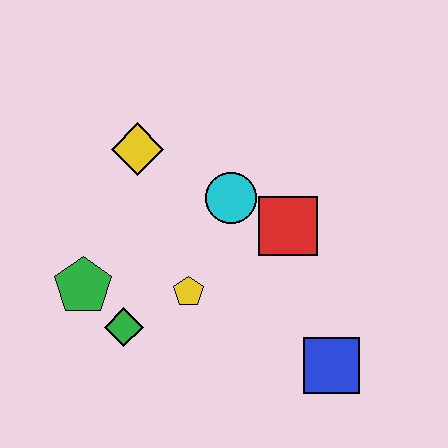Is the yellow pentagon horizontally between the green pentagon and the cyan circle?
Yes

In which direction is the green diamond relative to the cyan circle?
The green diamond is below the cyan circle.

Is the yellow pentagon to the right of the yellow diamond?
Yes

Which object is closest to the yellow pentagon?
The green diamond is closest to the yellow pentagon.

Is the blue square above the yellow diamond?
No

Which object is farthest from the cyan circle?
The blue square is farthest from the cyan circle.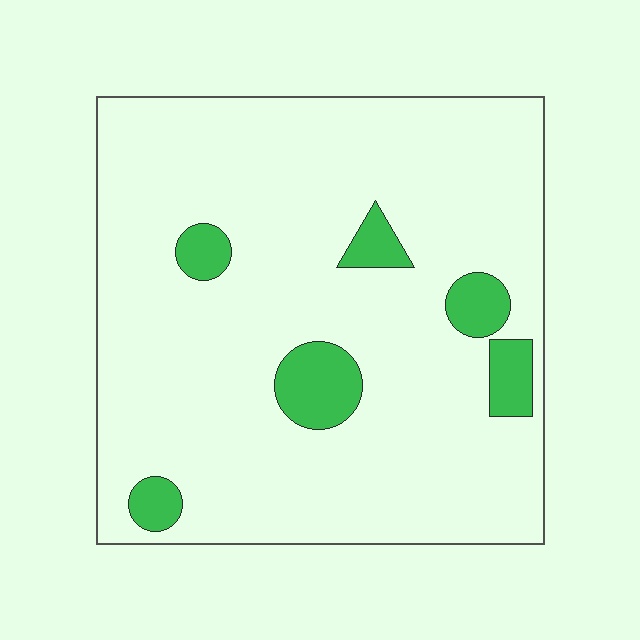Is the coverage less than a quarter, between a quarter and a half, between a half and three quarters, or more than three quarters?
Less than a quarter.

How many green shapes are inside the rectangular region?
6.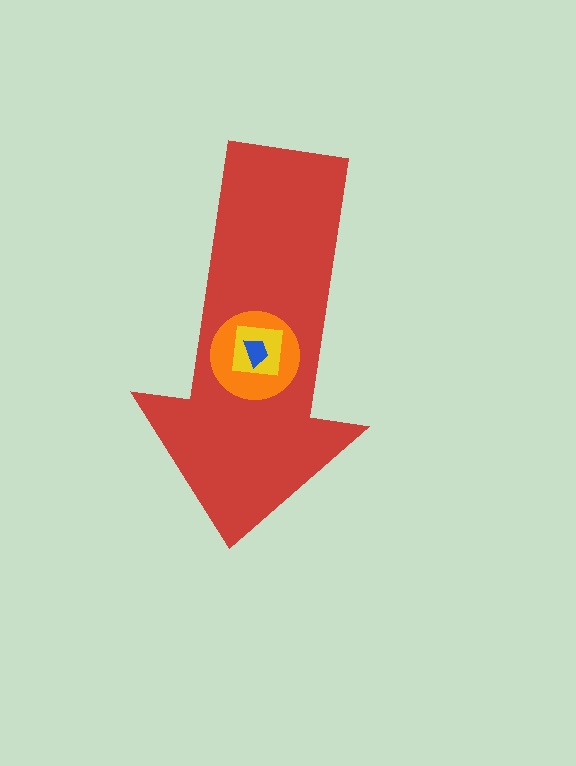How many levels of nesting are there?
4.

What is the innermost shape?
The blue trapezoid.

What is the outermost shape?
The red arrow.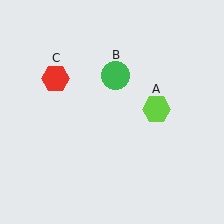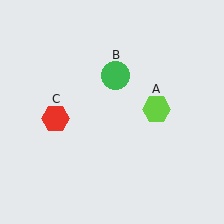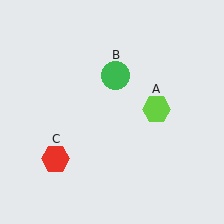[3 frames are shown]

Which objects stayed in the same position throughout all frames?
Lime hexagon (object A) and green circle (object B) remained stationary.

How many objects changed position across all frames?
1 object changed position: red hexagon (object C).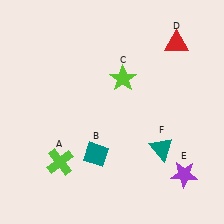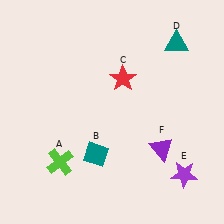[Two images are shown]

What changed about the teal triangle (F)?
In Image 1, F is teal. In Image 2, it changed to purple.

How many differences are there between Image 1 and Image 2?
There are 3 differences between the two images.